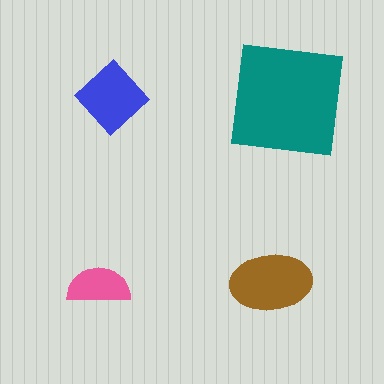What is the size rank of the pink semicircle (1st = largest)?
4th.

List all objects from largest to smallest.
The teal square, the brown ellipse, the blue diamond, the pink semicircle.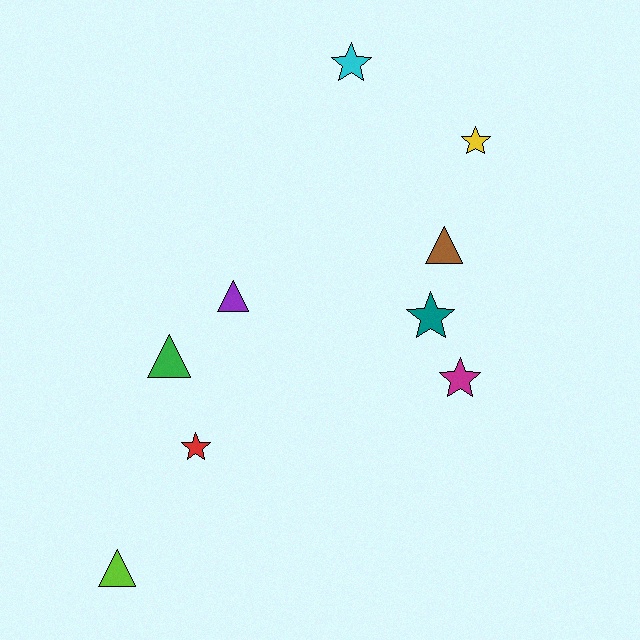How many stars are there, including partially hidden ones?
There are 5 stars.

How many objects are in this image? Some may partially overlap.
There are 9 objects.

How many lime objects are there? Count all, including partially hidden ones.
There is 1 lime object.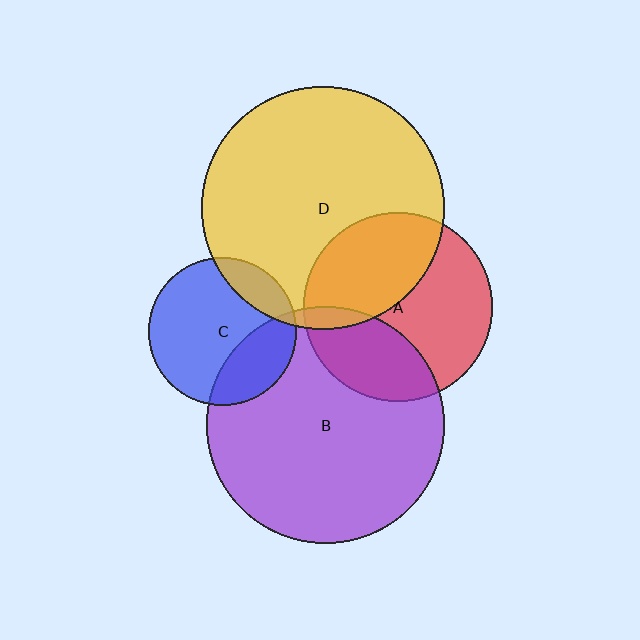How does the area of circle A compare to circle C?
Approximately 1.6 times.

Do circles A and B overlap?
Yes.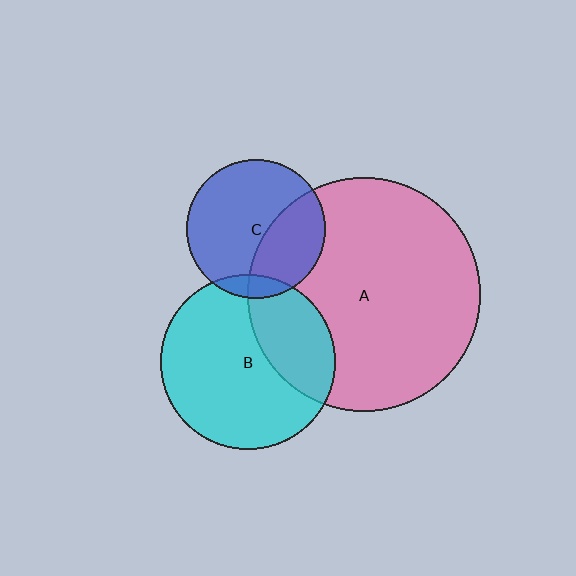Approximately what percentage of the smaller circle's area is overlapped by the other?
Approximately 10%.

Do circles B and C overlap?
Yes.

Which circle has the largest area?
Circle A (pink).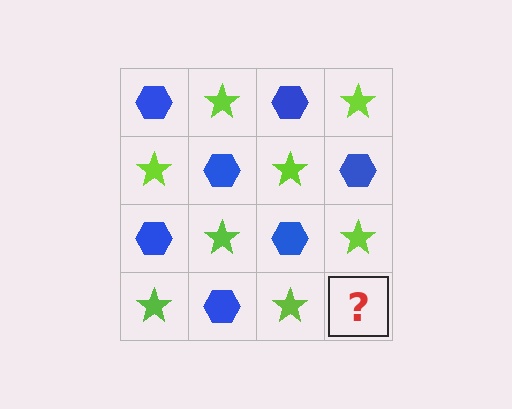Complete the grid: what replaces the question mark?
The question mark should be replaced with a blue hexagon.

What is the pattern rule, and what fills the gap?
The rule is that it alternates blue hexagon and lime star in a checkerboard pattern. The gap should be filled with a blue hexagon.